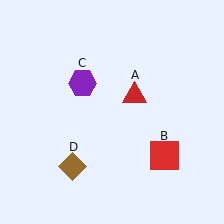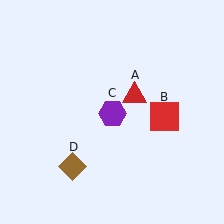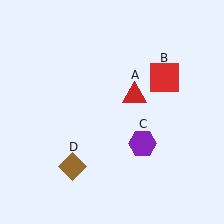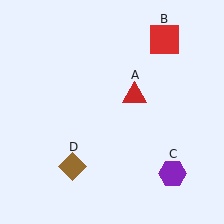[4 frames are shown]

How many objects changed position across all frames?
2 objects changed position: red square (object B), purple hexagon (object C).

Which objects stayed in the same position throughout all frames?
Red triangle (object A) and brown diamond (object D) remained stationary.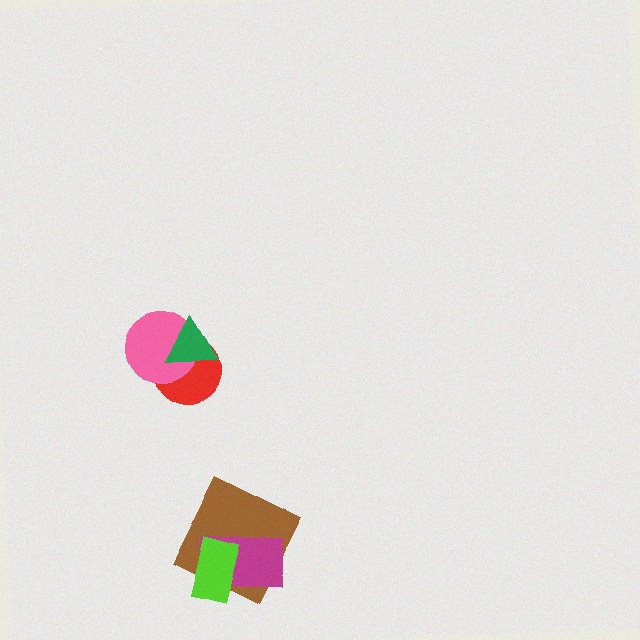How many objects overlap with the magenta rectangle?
2 objects overlap with the magenta rectangle.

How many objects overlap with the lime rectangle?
2 objects overlap with the lime rectangle.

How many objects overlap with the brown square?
2 objects overlap with the brown square.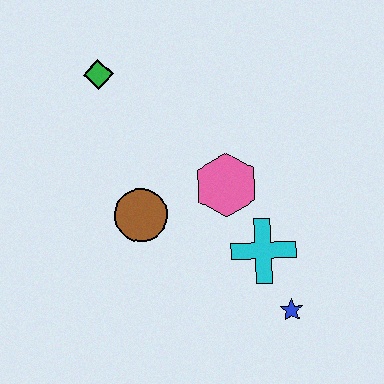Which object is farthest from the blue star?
The green diamond is farthest from the blue star.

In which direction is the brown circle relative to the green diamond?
The brown circle is below the green diamond.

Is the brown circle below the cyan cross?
No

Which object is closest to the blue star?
The cyan cross is closest to the blue star.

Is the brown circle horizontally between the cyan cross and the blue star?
No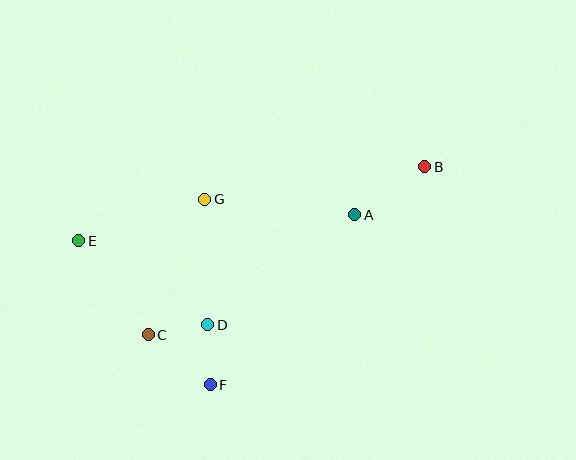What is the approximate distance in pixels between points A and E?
The distance between A and E is approximately 277 pixels.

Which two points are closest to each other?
Points D and F are closest to each other.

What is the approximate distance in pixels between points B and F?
The distance between B and F is approximately 306 pixels.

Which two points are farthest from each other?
Points B and E are farthest from each other.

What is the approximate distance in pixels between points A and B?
The distance between A and B is approximately 85 pixels.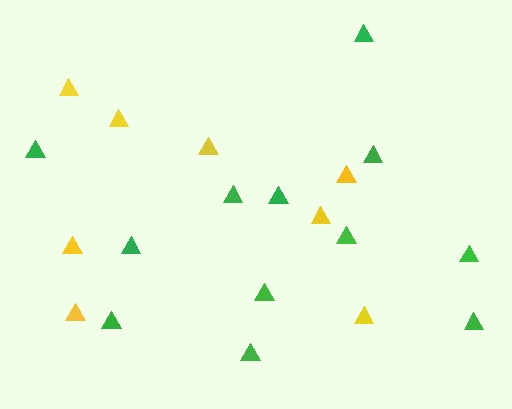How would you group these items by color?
There are 2 groups: one group of green triangles (12) and one group of yellow triangles (8).